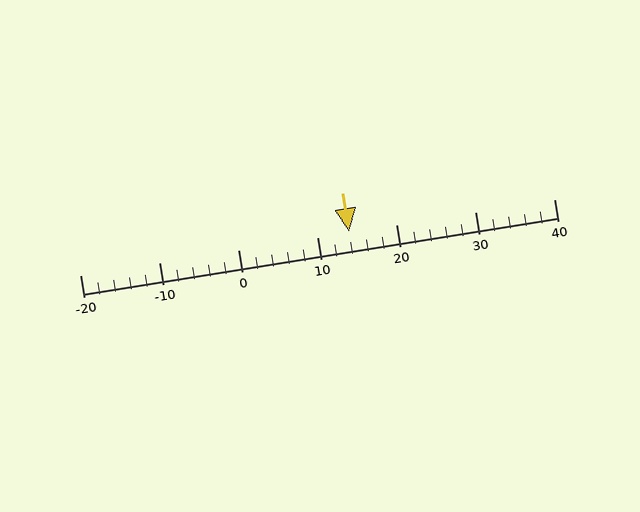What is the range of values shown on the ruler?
The ruler shows values from -20 to 40.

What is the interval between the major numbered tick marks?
The major tick marks are spaced 10 units apart.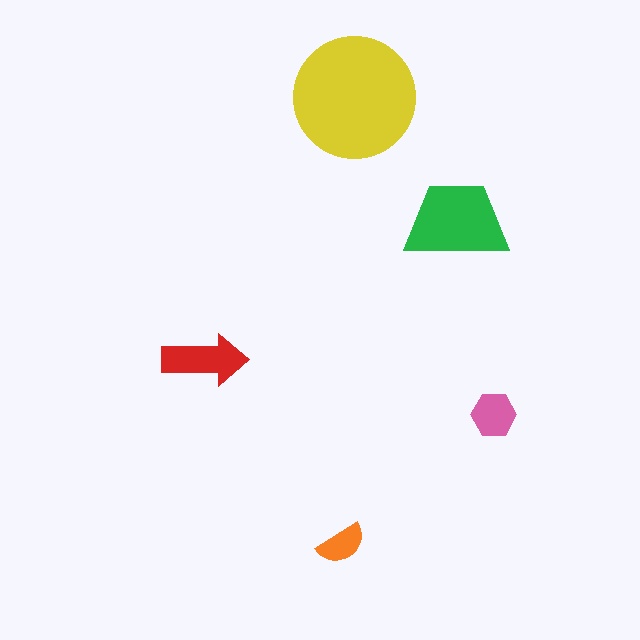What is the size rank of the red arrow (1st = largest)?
3rd.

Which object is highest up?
The yellow circle is topmost.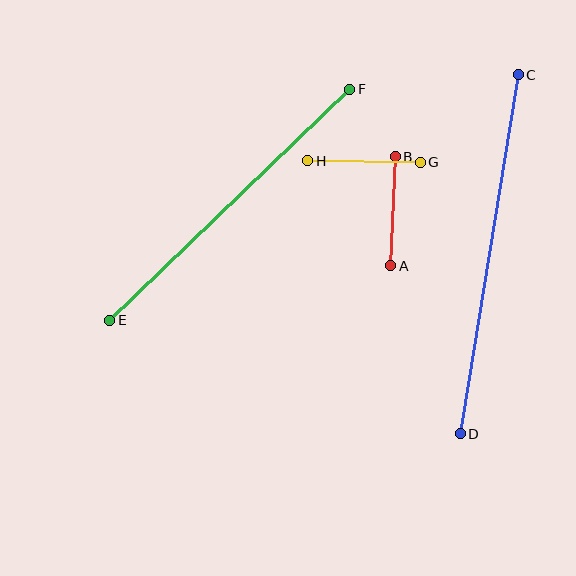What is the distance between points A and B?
The distance is approximately 109 pixels.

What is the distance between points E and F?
The distance is approximately 333 pixels.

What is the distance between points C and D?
The distance is approximately 364 pixels.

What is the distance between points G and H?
The distance is approximately 113 pixels.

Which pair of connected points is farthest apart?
Points C and D are farthest apart.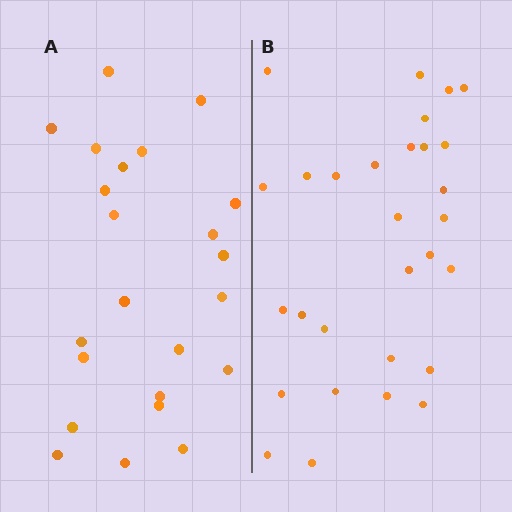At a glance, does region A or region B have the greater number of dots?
Region B (the right region) has more dots.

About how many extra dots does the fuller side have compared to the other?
Region B has about 6 more dots than region A.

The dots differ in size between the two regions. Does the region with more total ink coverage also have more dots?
No. Region A has more total ink coverage because its dots are larger, but region B actually contains more individual dots. Total area can be misleading — the number of items is what matters here.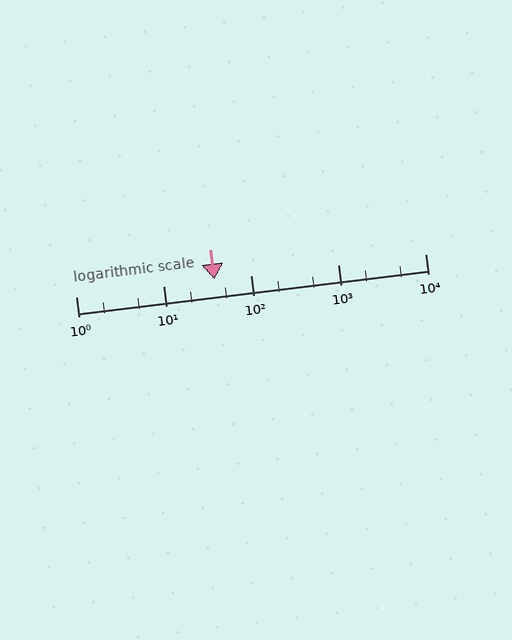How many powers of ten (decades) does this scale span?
The scale spans 4 decades, from 1 to 10000.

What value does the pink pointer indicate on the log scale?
The pointer indicates approximately 38.